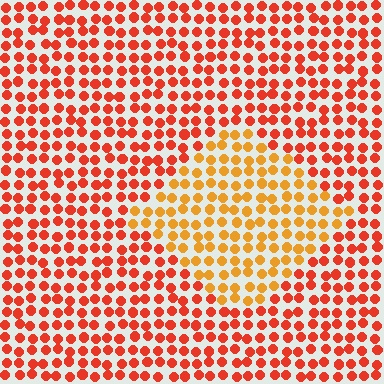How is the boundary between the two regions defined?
The boundary is defined purely by a slight shift in hue (about 32 degrees). Spacing, size, and orientation are identical on both sides.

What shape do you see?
I see a diamond.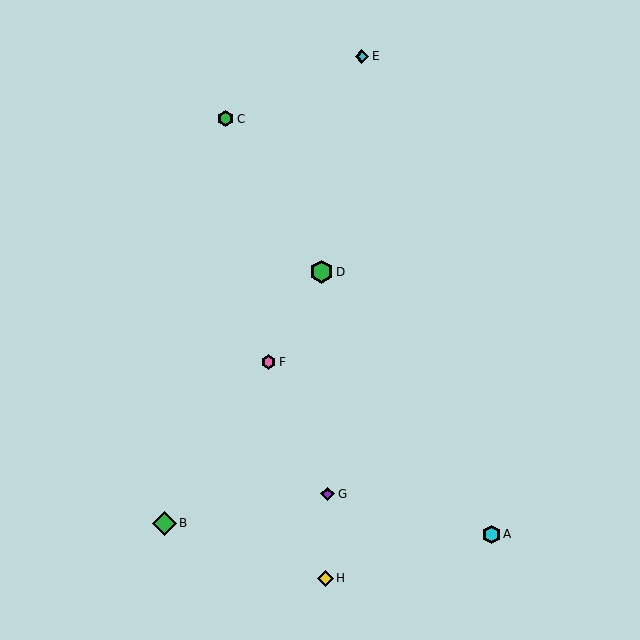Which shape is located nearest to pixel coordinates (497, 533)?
The cyan hexagon (labeled A) at (491, 534) is nearest to that location.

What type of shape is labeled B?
Shape B is a green diamond.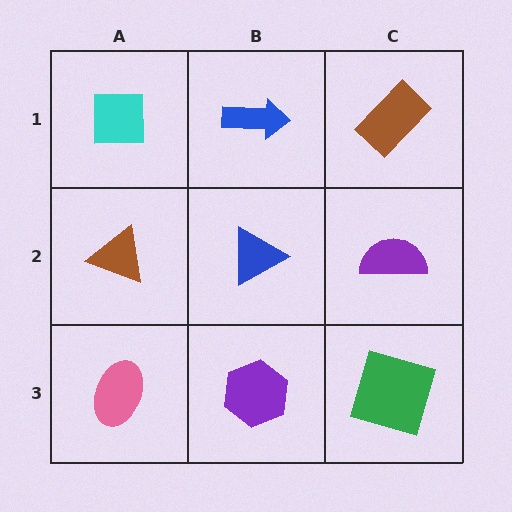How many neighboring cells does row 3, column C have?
2.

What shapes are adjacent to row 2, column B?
A blue arrow (row 1, column B), a purple hexagon (row 3, column B), a brown triangle (row 2, column A), a purple semicircle (row 2, column C).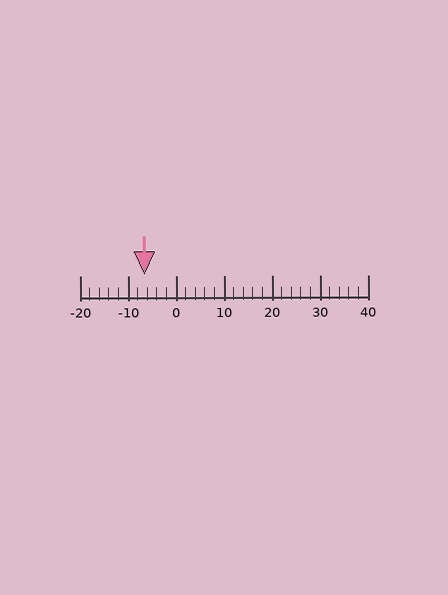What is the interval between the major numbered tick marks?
The major tick marks are spaced 10 units apart.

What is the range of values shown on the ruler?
The ruler shows values from -20 to 40.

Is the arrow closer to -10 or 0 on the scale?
The arrow is closer to -10.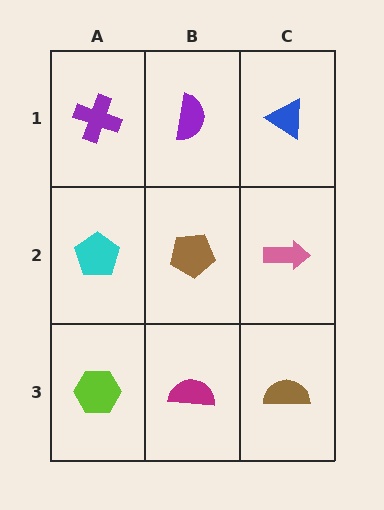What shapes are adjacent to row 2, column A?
A purple cross (row 1, column A), a lime hexagon (row 3, column A), a brown pentagon (row 2, column B).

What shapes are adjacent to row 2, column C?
A blue triangle (row 1, column C), a brown semicircle (row 3, column C), a brown pentagon (row 2, column B).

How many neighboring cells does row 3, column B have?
3.